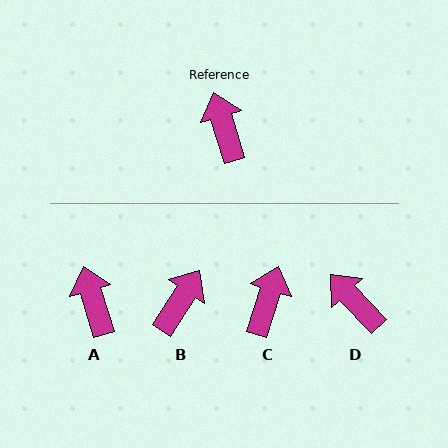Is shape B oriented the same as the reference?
No, it is off by about 50 degrees.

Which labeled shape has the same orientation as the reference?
A.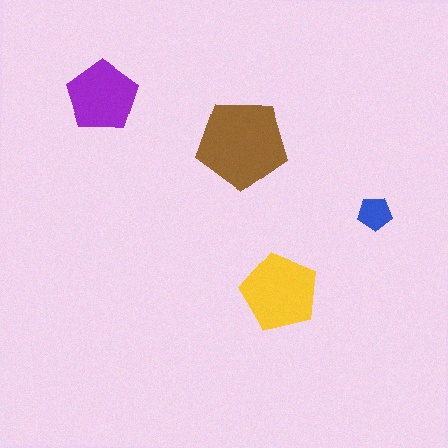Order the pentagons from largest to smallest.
the brown one, the yellow one, the purple one, the blue one.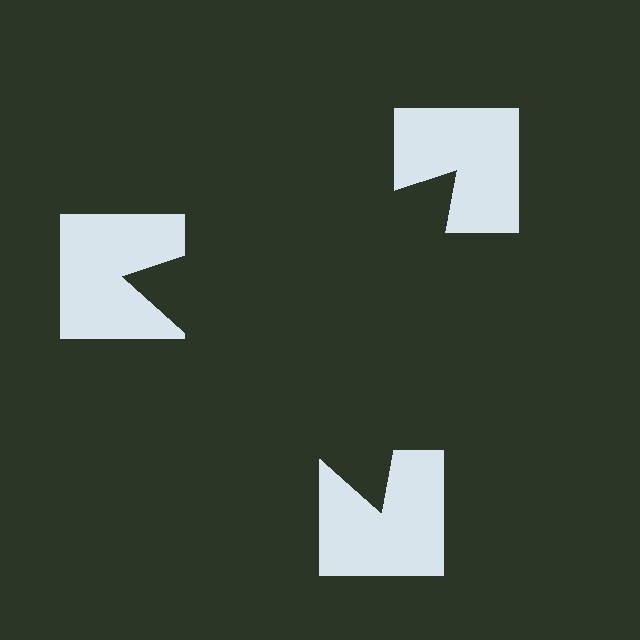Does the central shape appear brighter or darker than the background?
It typically appears slightly darker than the background, even though no actual brightness change is drawn.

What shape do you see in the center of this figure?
An illusory triangle — its edges are inferred from the aligned wedge cuts in the notched squares, not physically drawn.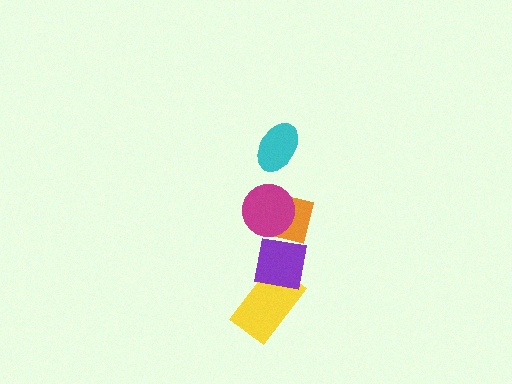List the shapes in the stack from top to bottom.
From top to bottom: the cyan ellipse, the magenta circle, the orange square, the purple square, the yellow rectangle.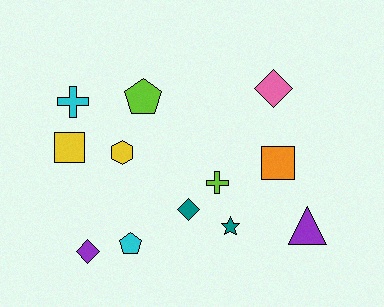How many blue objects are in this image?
There are no blue objects.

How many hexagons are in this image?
There is 1 hexagon.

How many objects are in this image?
There are 12 objects.